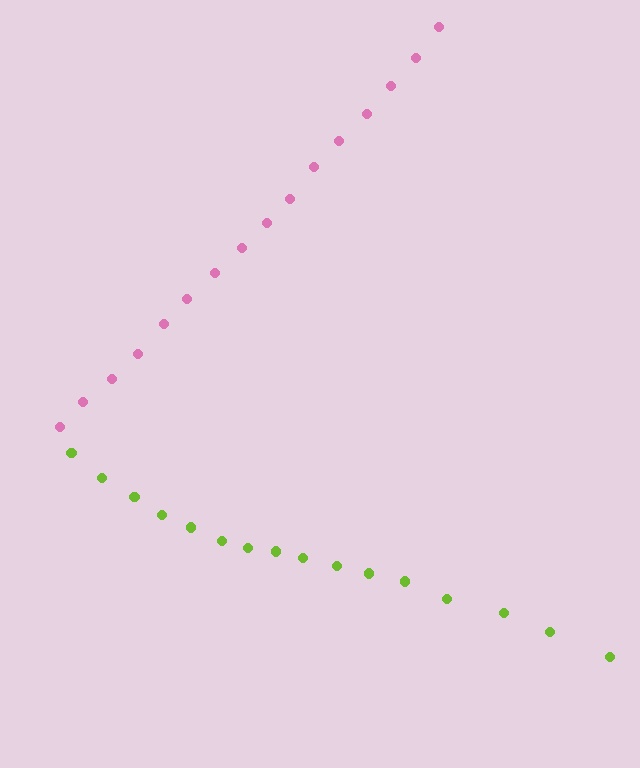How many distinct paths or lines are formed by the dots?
There are 2 distinct paths.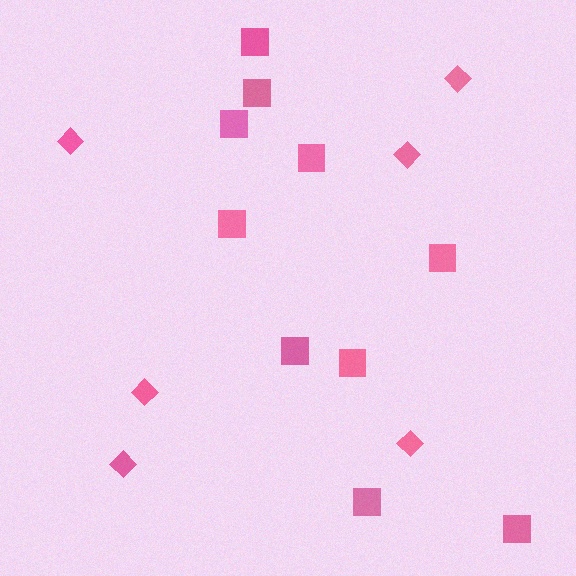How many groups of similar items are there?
There are 2 groups: one group of diamonds (6) and one group of squares (10).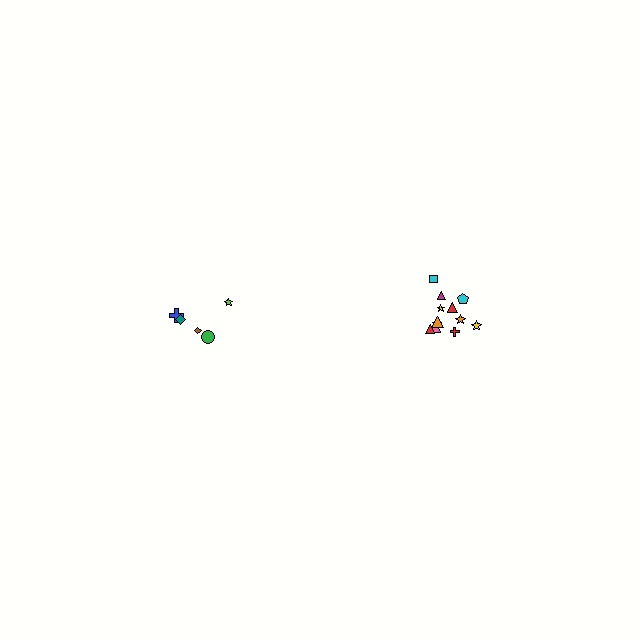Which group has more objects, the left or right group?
The right group.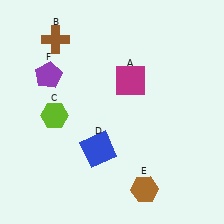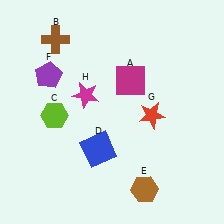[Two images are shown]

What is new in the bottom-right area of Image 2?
A red star (G) was added in the bottom-right area of Image 2.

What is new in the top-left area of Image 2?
A magenta star (H) was added in the top-left area of Image 2.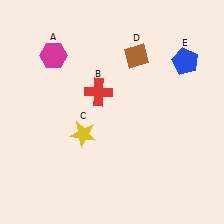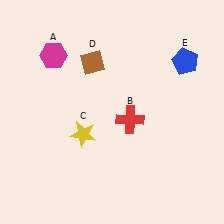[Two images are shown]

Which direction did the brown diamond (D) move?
The brown diamond (D) moved left.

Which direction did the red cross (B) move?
The red cross (B) moved right.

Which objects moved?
The objects that moved are: the red cross (B), the brown diamond (D).